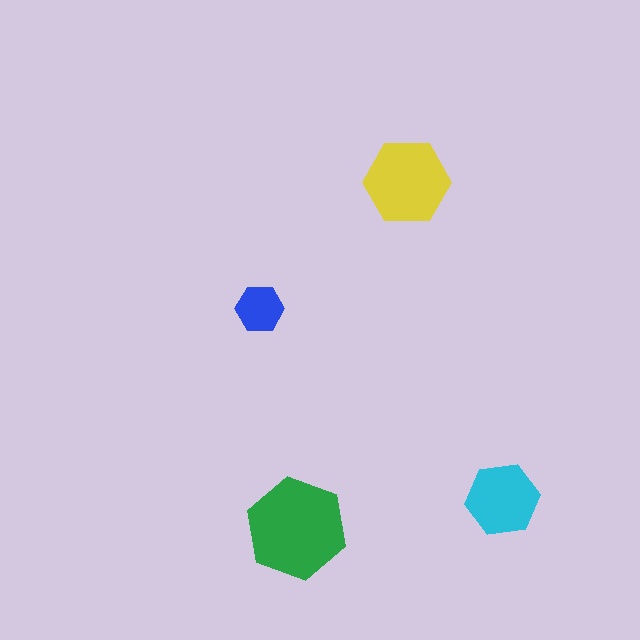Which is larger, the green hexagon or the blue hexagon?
The green one.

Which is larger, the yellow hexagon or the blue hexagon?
The yellow one.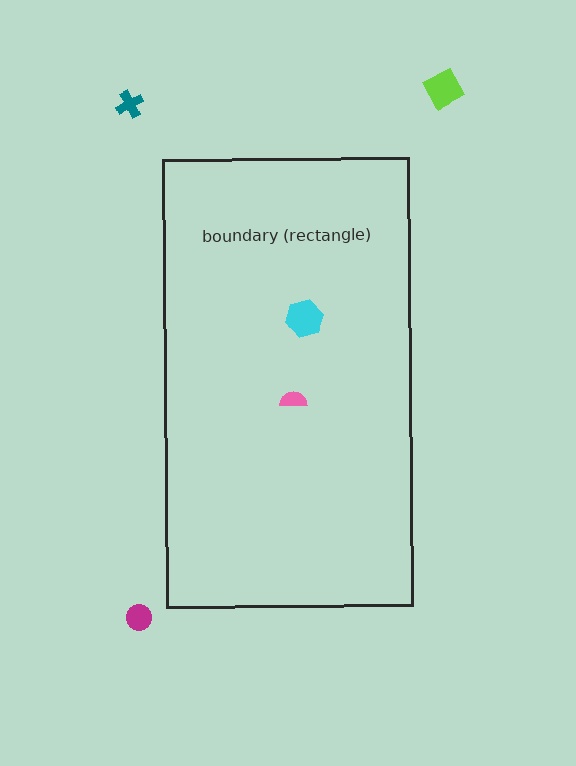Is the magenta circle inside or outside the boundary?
Outside.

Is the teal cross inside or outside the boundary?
Outside.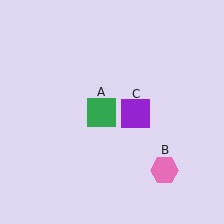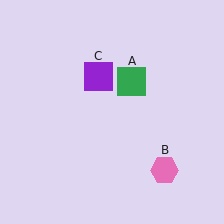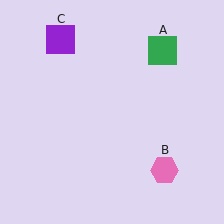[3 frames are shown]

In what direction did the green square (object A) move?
The green square (object A) moved up and to the right.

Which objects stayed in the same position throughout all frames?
Pink hexagon (object B) remained stationary.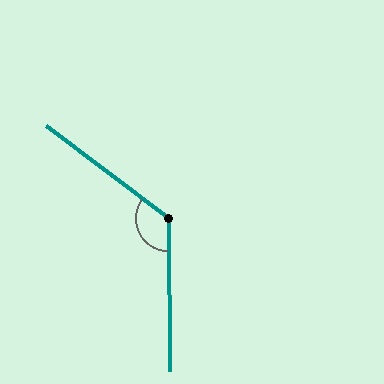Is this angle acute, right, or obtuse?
It is obtuse.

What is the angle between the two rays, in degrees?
Approximately 128 degrees.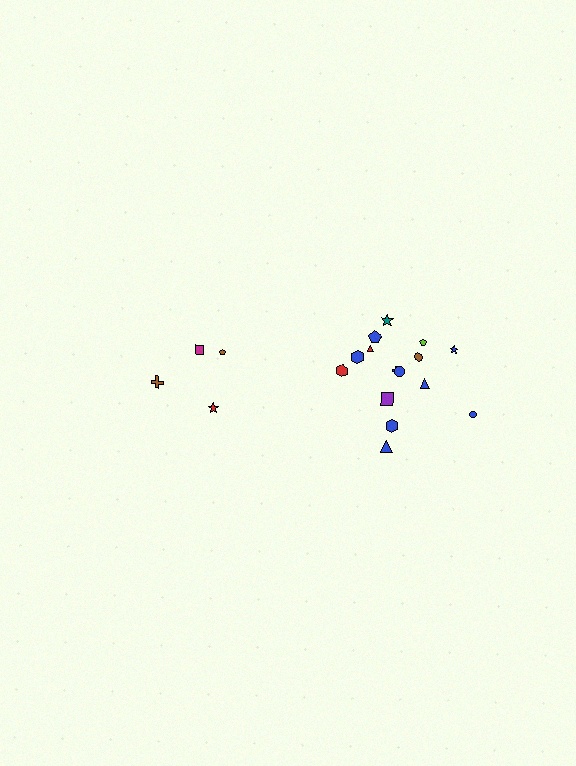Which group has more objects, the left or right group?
The right group.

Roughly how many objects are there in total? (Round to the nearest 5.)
Roughly 20 objects in total.